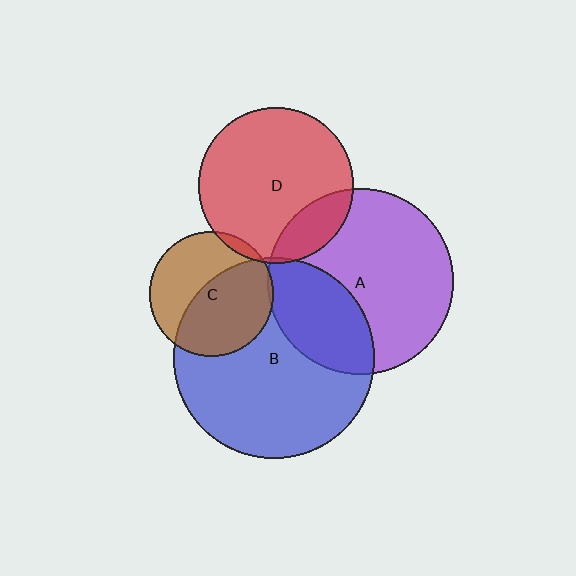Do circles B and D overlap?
Yes.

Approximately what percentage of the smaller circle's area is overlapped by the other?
Approximately 5%.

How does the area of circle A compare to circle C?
Approximately 2.2 times.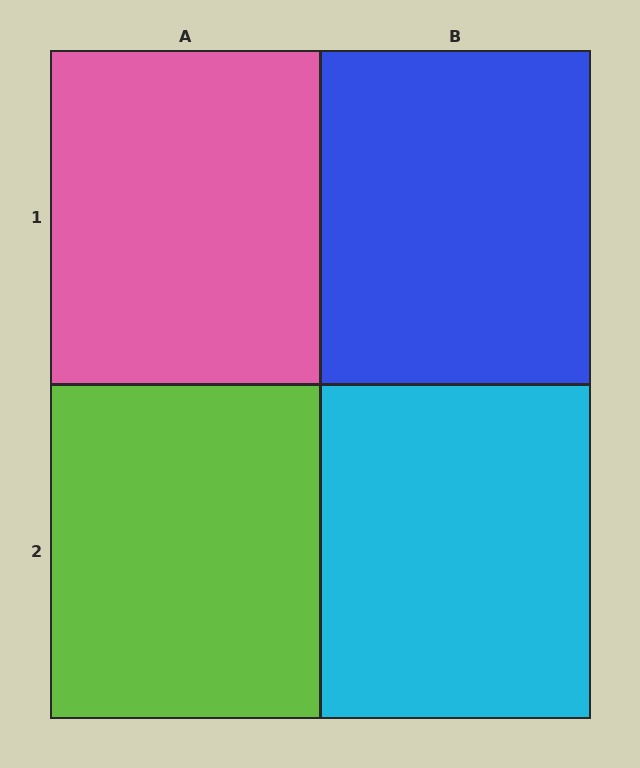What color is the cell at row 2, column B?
Cyan.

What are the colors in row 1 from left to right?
Pink, blue.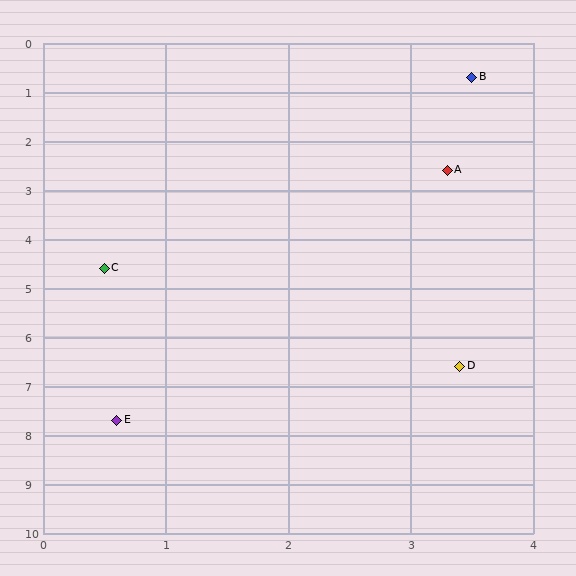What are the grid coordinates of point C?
Point C is at approximately (0.5, 4.6).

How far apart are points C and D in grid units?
Points C and D are about 3.5 grid units apart.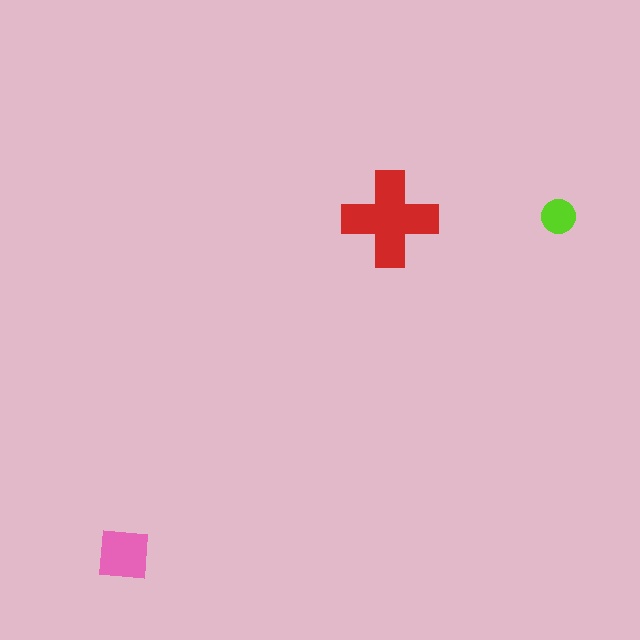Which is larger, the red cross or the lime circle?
The red cross.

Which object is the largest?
The red cross.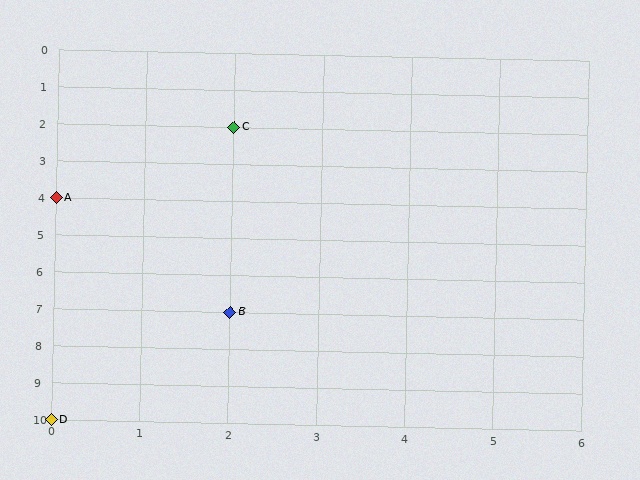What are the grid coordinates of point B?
Point B is at grid coordinates (2, 7).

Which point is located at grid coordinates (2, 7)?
Point B is at (2, 7).